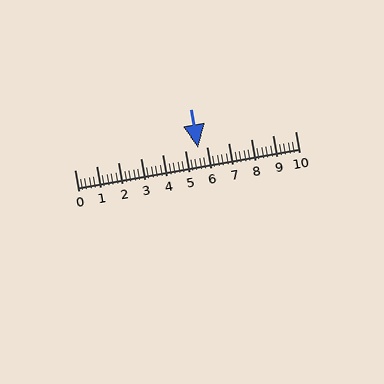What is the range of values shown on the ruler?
The ruler shows values from 0 to 10.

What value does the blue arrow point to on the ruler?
The blue arrow points to approximately 5.6.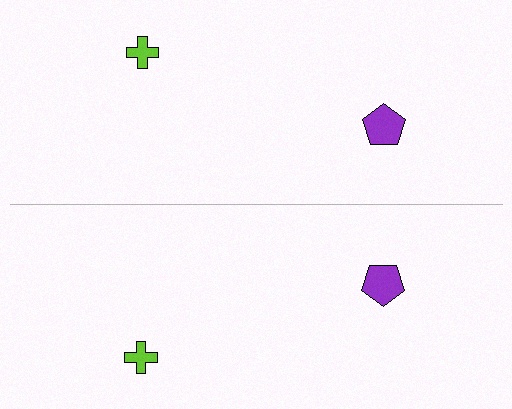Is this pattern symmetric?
Yes, this pattern has bilateral (reflection) symmetry.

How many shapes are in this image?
There are 4 shapes in this image.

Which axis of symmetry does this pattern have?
The pattern has a horizontal axis of symmetry running through the center of the image.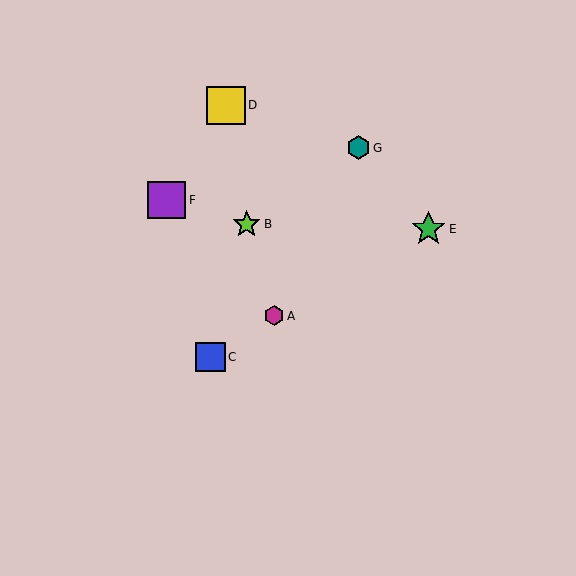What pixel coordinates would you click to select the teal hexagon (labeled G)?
Click at (359, 148) to select the teal hexagon G.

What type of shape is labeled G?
Shape G is a teal hexagon.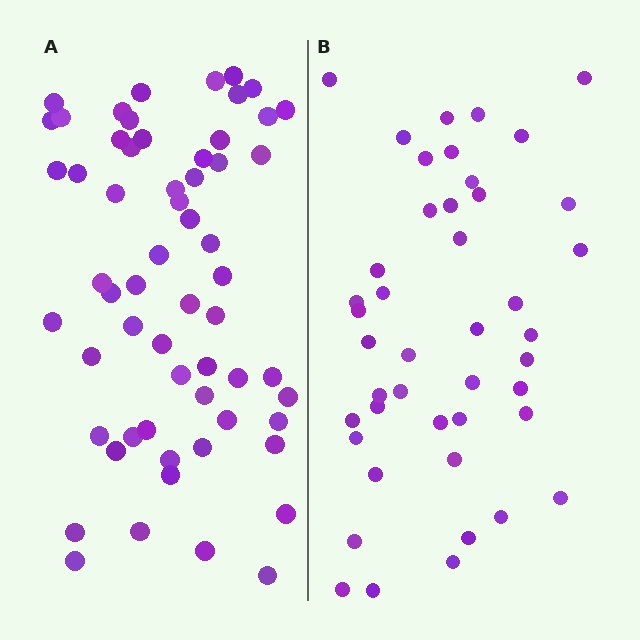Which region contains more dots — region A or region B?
Region A (the left region) has more dots.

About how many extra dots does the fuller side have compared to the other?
Region A has approximately 15 more dots than region B.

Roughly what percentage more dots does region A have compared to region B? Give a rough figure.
About 35% more.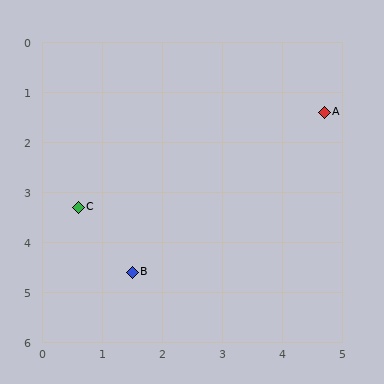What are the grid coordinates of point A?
Point A is at approximately (4.7, 1.4).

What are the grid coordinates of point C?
Point C is at approximately (0.6, 3.3).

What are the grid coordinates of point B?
Point B is at approximately (1.5, 4.6).